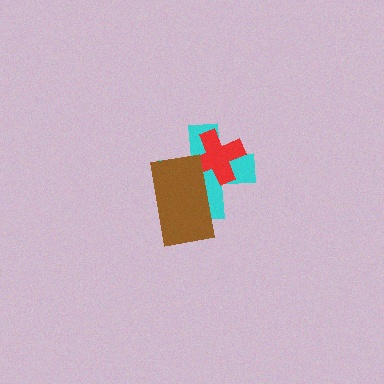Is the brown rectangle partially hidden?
No, no other shape covers it.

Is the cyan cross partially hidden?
Yes, it is partially covered by another shape.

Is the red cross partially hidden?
Yes, it is partially covered by another shape.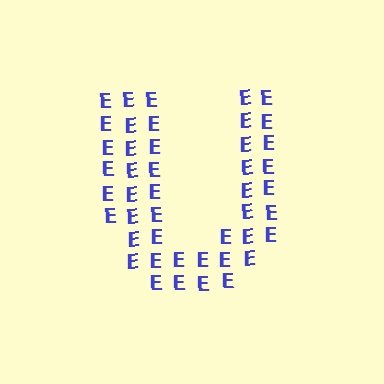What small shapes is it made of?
It is made of small letter E's.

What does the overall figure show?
The overall figure shows the letter U.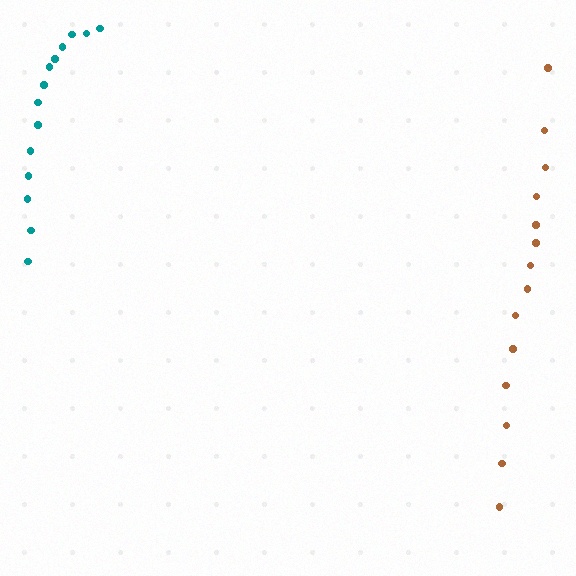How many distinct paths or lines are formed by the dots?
There are 2 distinct paths.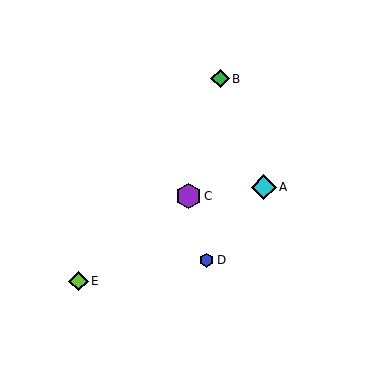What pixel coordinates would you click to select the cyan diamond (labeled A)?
Click at (264, 187) to select the cyan diamond A.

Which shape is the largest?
The purple hexagon (labeled C) is the largest.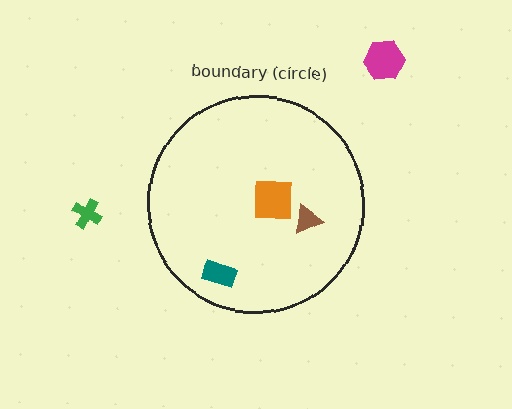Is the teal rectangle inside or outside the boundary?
Inside.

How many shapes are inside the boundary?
3 inside, 2 outside.